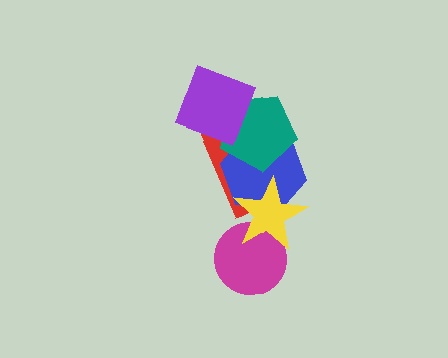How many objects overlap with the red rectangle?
4 objects overlap with the red rectangle.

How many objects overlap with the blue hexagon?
3 objects overlap with the blue hexagon.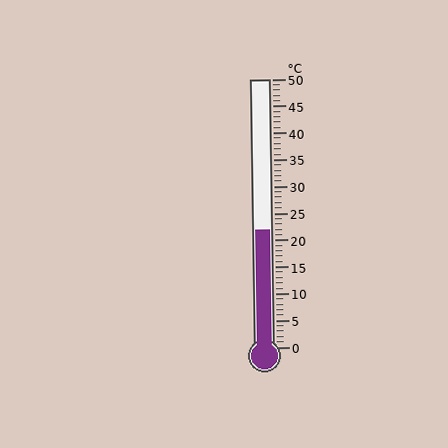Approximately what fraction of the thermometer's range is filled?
The thermometer is filled to approximately 45% of its range.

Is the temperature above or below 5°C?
The temperature is above 5°C.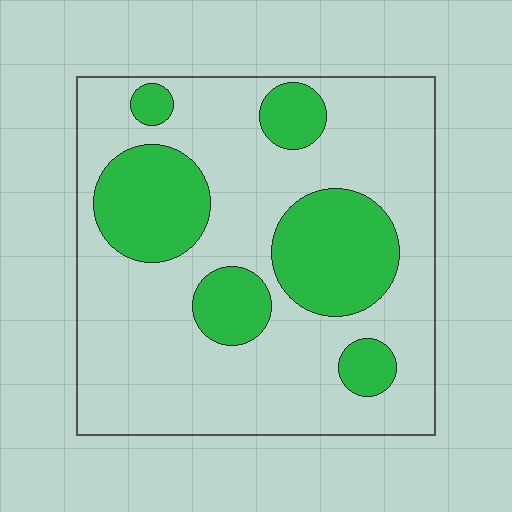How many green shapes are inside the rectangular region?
6.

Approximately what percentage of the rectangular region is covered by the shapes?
Approximately 30%.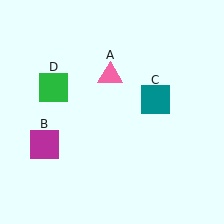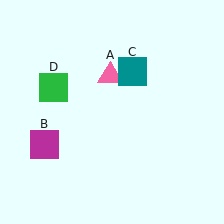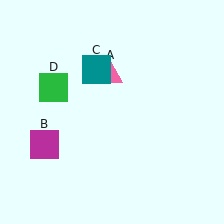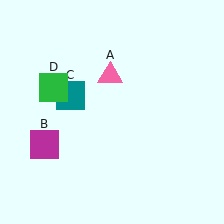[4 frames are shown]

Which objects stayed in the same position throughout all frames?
Pink triangle (object A) and magenta square (object B) and green square (object D) remained stationary.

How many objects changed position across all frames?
1 object changed position: teal square (object C).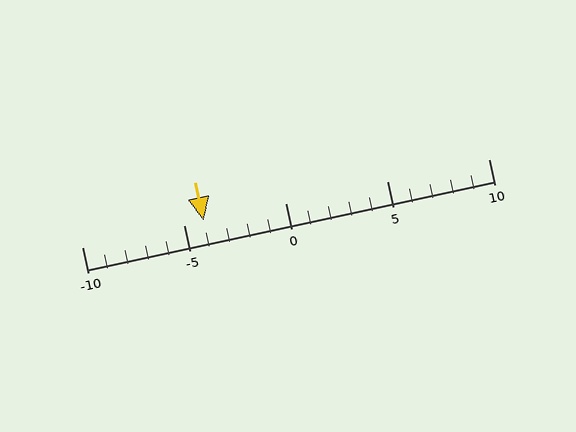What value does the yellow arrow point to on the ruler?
The yellow arrow points to approximately -4.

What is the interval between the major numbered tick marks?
The major tick marks are spaced 5 units apart.